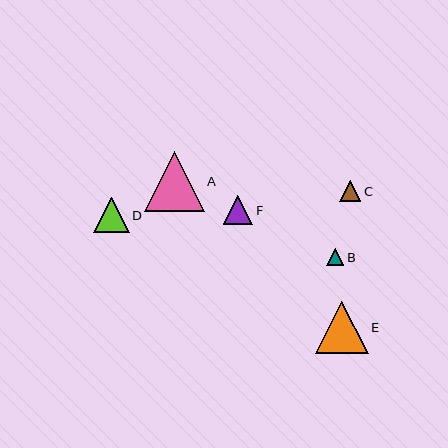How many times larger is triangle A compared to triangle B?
Triangle A is approximately 3.5 times the size of triangle B.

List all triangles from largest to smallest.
From largest to smallest: A, E, D, F, C, B.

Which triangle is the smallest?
Triangle B is the smallest with a size of approximately 17 pixels.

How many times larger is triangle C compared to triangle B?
Triangle C is approximately 1.2 times the size of triangle B.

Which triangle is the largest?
Triangle A is the largest with a size of approximately 60 pixels.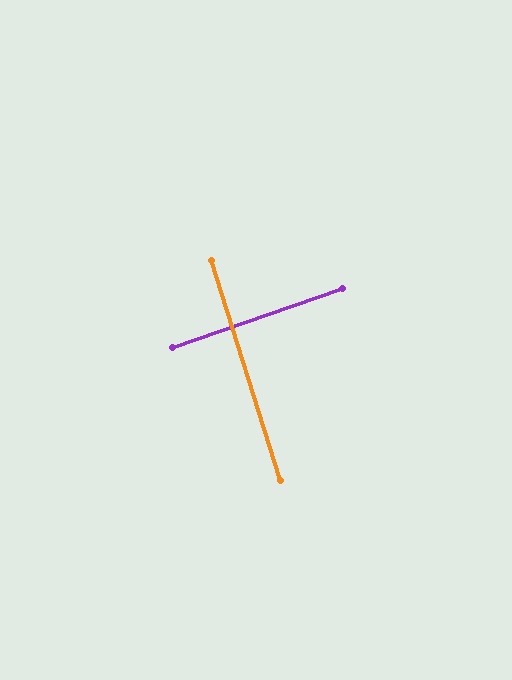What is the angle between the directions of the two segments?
Approximately 88 degrees.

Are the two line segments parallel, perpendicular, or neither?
Perpendicular — they meet at approximately 88°.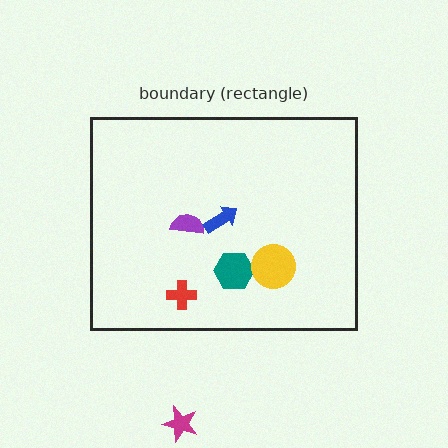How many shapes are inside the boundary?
5 inside, 1 outside.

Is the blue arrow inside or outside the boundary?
Inside.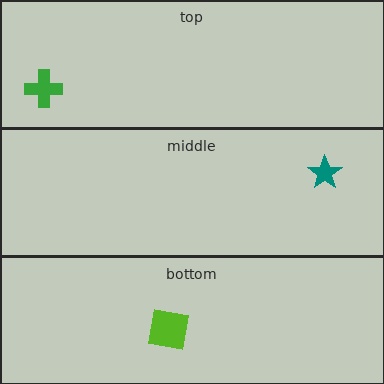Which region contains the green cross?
The top region.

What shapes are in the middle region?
The teal star.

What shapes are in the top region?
The green cross.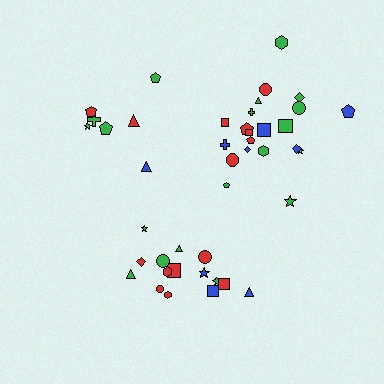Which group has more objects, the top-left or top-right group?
The top-right group.